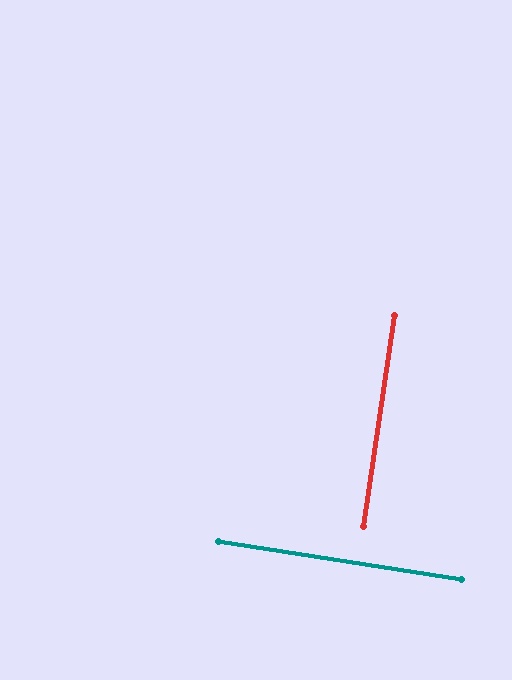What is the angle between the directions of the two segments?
Approximately 90 degrees.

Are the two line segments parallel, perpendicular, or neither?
Perpendicular — they meet at approximately 90°.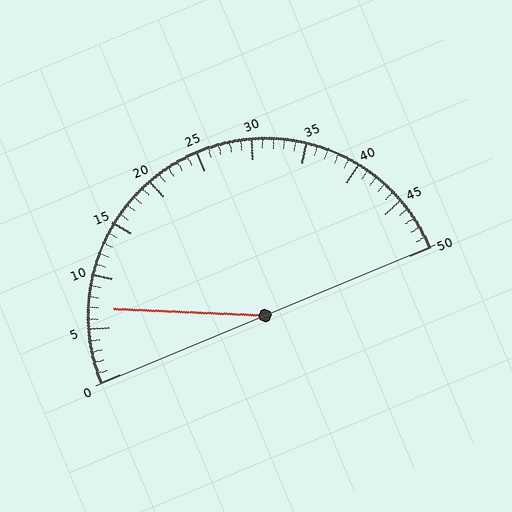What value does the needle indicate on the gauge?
The needle indicates approximately 7.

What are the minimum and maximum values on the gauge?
The gauge ranges from 0 to 50.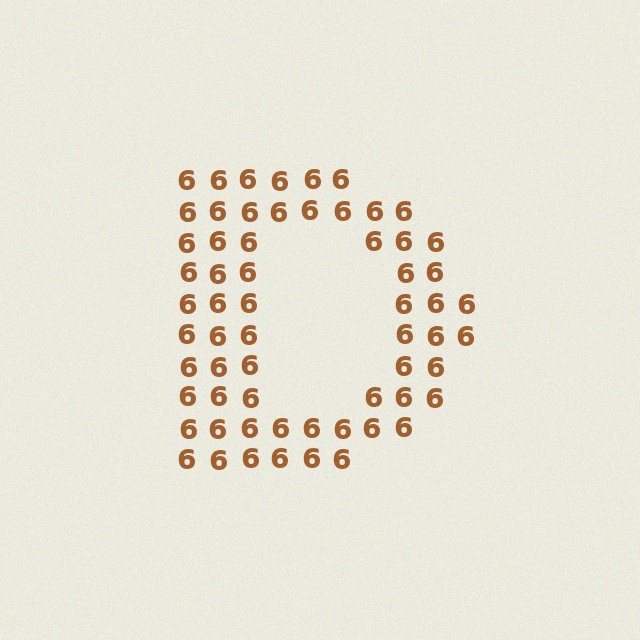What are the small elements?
The small elements are digit 6's.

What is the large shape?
The large shape is the letter D.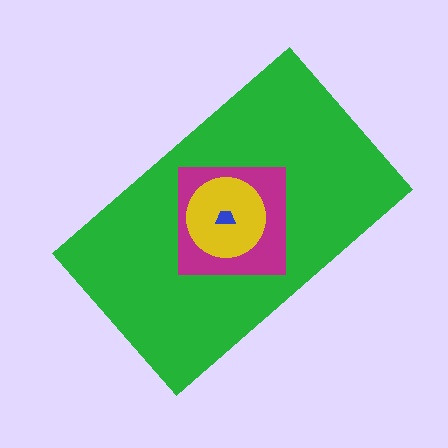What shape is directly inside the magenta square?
The yellow circle.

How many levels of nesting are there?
4.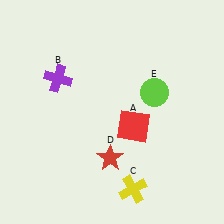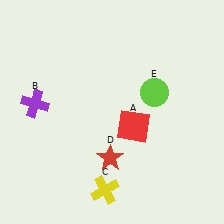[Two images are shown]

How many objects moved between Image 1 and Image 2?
2 objects moved between the two images.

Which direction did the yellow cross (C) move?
The yellow cross (C) moved left.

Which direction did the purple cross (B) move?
The purple cross (B) moved down.